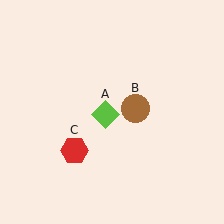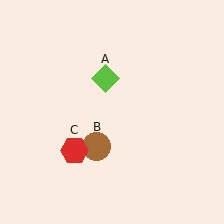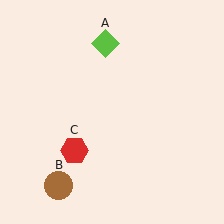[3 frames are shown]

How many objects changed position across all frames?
2 objects changed position: lime diamond (object A), brown circle (object B).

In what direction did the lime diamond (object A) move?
The lime diamond (object A) moved up.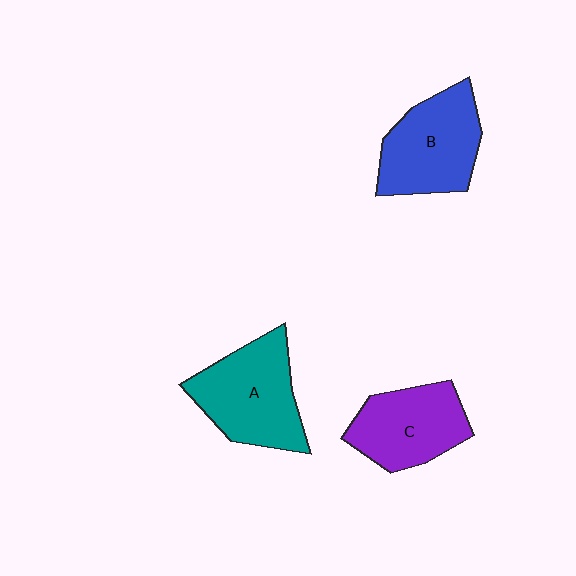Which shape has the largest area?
Shape A (teal).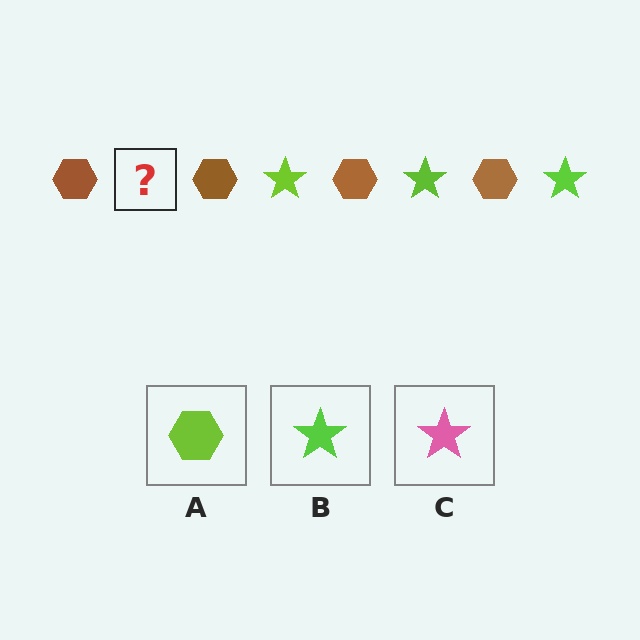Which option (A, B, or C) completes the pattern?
B.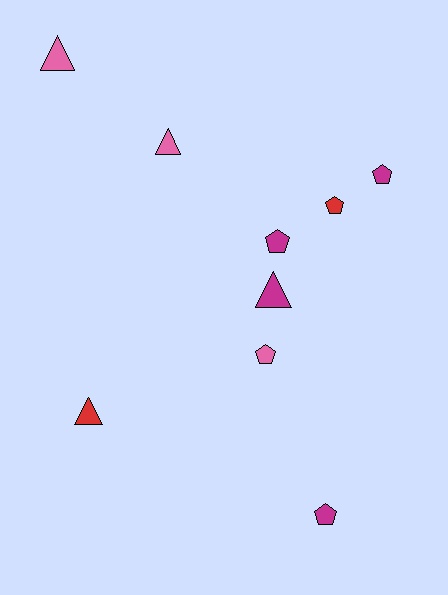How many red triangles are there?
There is 1 red triangle.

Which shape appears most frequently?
Pentagon, with 5 objects.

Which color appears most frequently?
Magenta, with 4 objects.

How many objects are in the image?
There are 9 objects.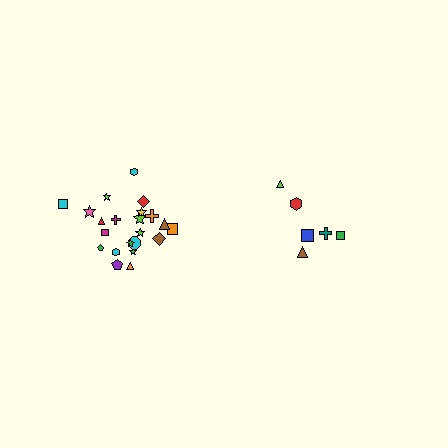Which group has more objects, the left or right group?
The left group.